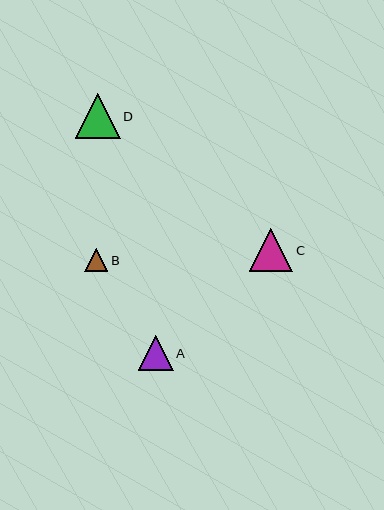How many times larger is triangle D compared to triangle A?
Triangle D is approximately 1.3 times the size of triangle A.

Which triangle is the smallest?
Triangle B is the smallest with a size of approximately 23 pixels.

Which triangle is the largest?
Triangle D is the largest with a size of approximately 45 pixels.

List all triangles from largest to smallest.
From largest to smallest: D, C, A, B.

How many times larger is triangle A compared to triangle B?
Triangle A is approximately 1.5 times the size of triangle B.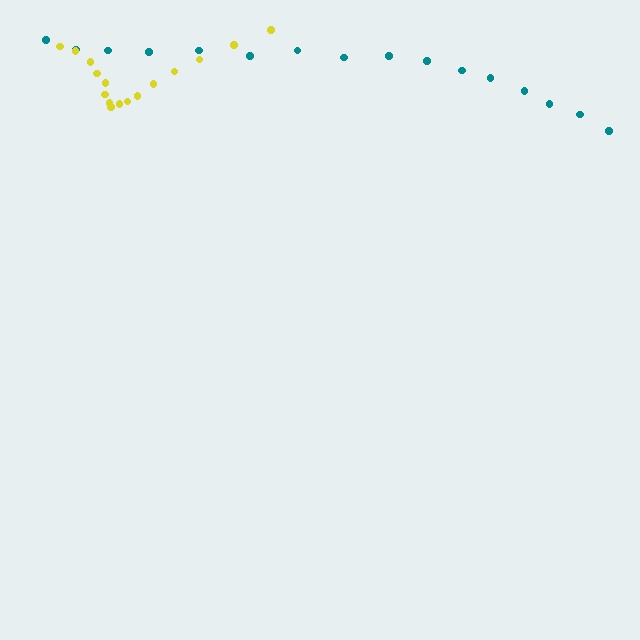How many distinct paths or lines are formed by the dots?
There are 2 distinct paths.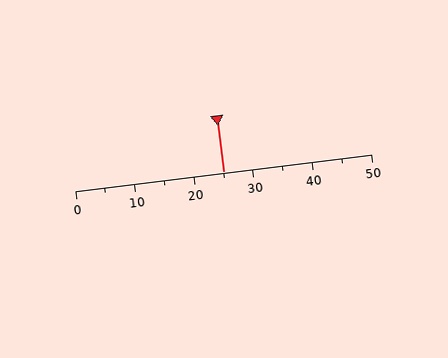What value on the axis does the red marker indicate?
The marker indicates approximately 25.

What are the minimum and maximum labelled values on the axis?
The axis runs from 0 to 50.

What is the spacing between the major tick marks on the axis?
The major ticks are spaced 10 apart.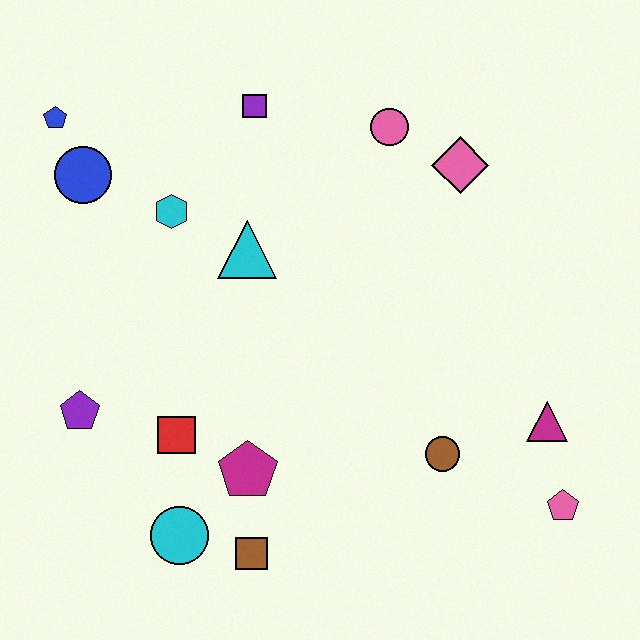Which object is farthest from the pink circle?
The cyan circle is farthest from the pink circle.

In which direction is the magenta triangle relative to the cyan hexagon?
The magenta triangle is to the right of the cyan hexagon.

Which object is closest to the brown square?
The cyan circle is closest to the brown square.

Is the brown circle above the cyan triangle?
No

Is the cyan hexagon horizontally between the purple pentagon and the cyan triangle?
Yes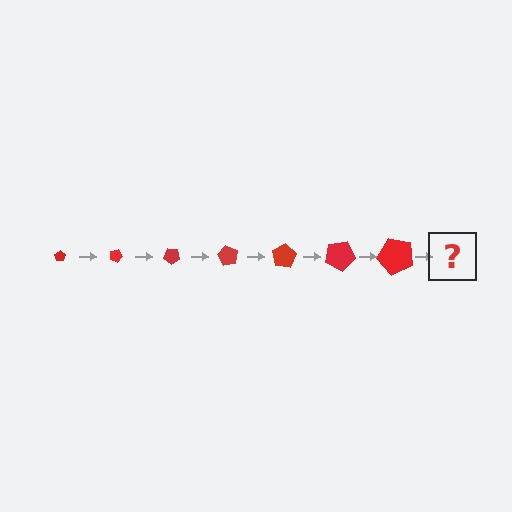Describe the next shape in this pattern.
It should be a pentagon, larger than the previous one and rotated 140 degrees from the start.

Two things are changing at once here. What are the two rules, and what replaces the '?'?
The two rules are that the pentagon grows larger each step and it rotates 20 degrees each step. The '?' should be a pentagon, larger than the previous one and rotated 140 degrees from the start.